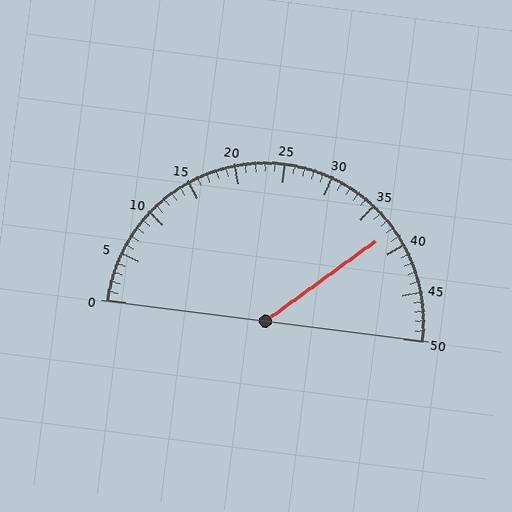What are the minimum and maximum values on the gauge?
The gauge ranges from 0 to 50.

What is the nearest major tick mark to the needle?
The nearest major tick mark is 40.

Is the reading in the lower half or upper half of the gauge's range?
The reading is in the upper half of the range (0 to 50).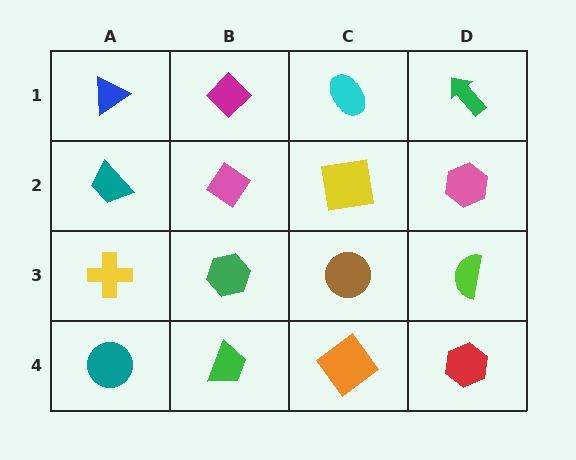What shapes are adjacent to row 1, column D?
A pink hexagon (row 2, column D), a cyan ellipse (row 1, column C).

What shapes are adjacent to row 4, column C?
A brown circle (row 3, column C), a green trapezoid (row 4, column B), a red hexagon (row 4, column D).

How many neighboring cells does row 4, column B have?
3.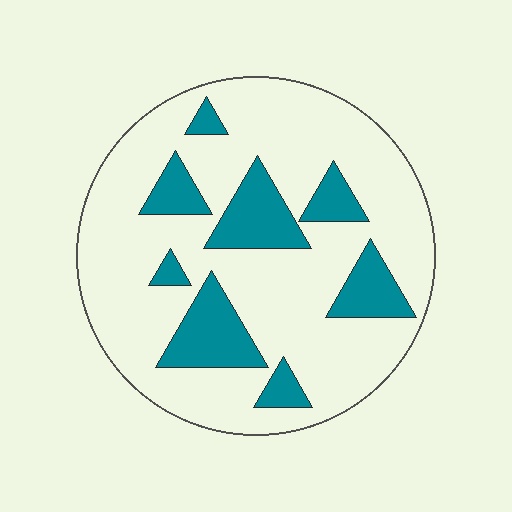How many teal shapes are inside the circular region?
8.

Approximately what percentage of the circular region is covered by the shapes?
Approximately 20%.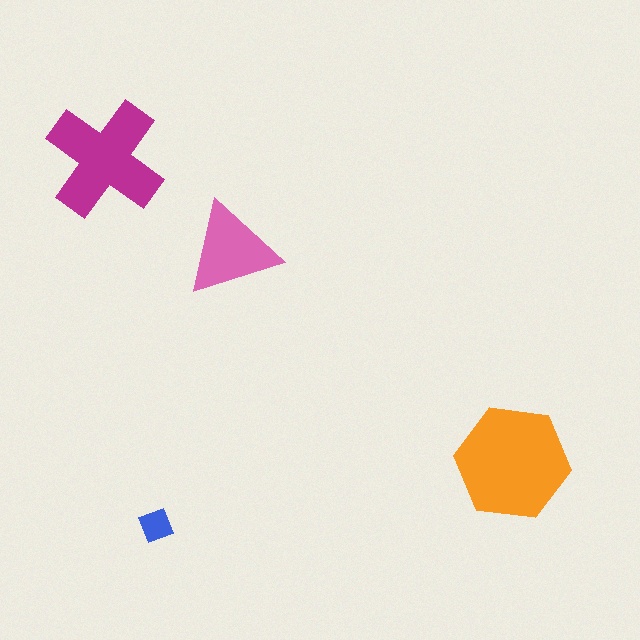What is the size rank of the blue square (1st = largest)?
4th.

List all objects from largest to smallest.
The orange hexagon, the magenta cross, the pink triangle, the blue square.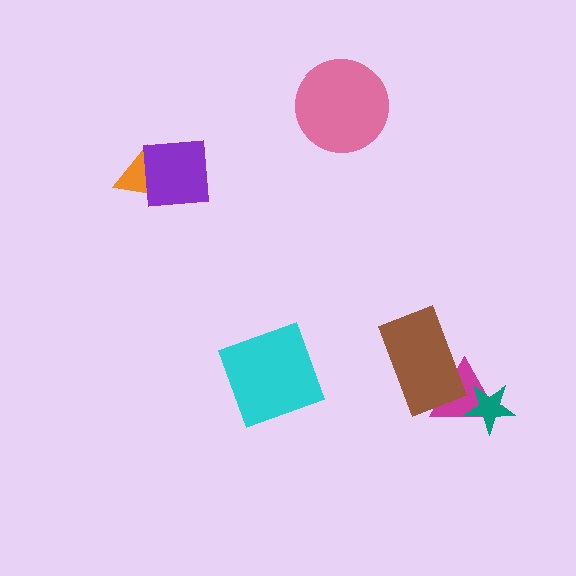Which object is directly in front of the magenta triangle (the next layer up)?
The brown rectangle is directly in front of the magenta triangle.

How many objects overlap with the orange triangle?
1 object overlaps with the orange triangle.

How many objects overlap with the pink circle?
0 objects overlap with the pink circle.